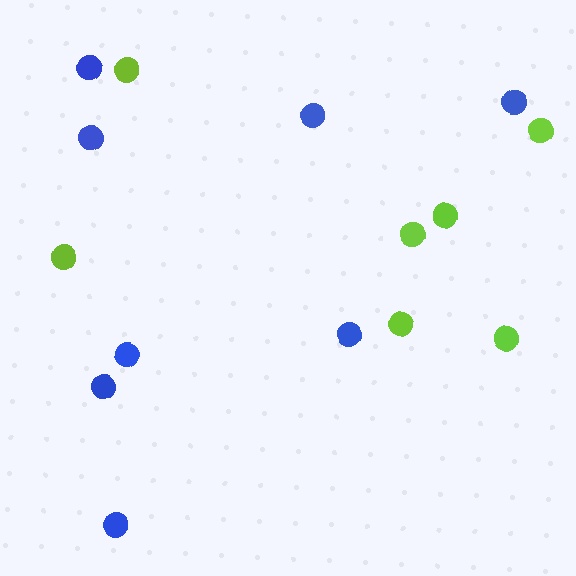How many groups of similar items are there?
There are 2 groups: one group of lime circles (7) and one group of blue circles (8).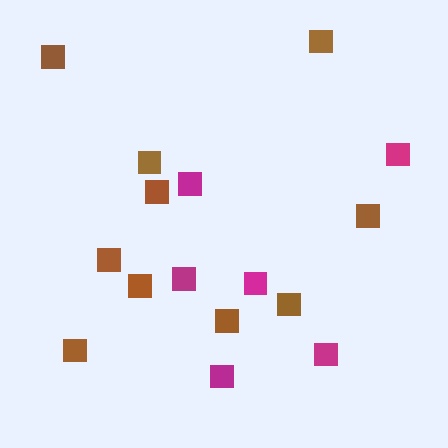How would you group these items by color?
There are 2 groups: one group of brown squares (10) and one group of magenta squares (6).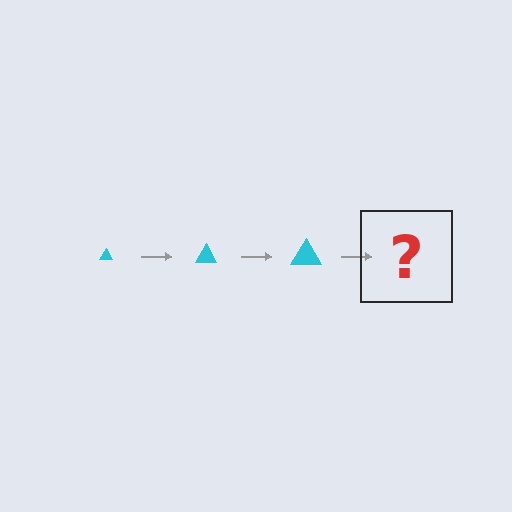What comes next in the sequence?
The next element should be a cyan triangle, larger than the previous one.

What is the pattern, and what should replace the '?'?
The pattern is that the triangle gets progressively larger each step. The '?' should be a cyan triangle, larger than the previous one.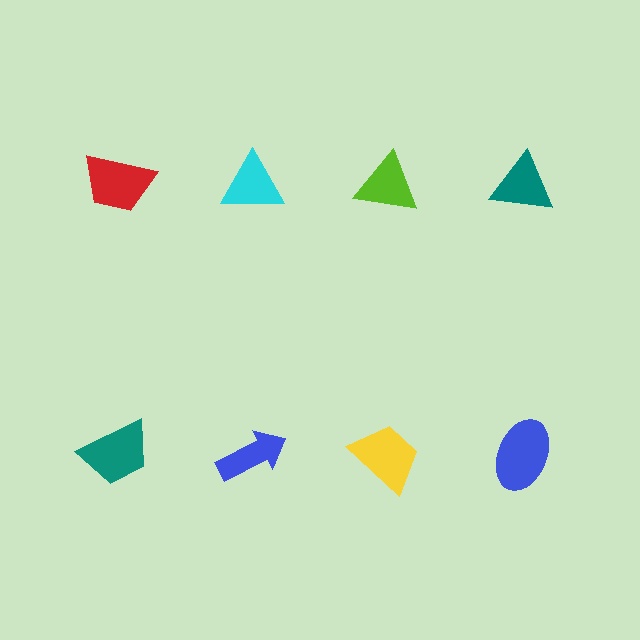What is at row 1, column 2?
A cyan triangle.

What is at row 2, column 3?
A yellow trapezoid.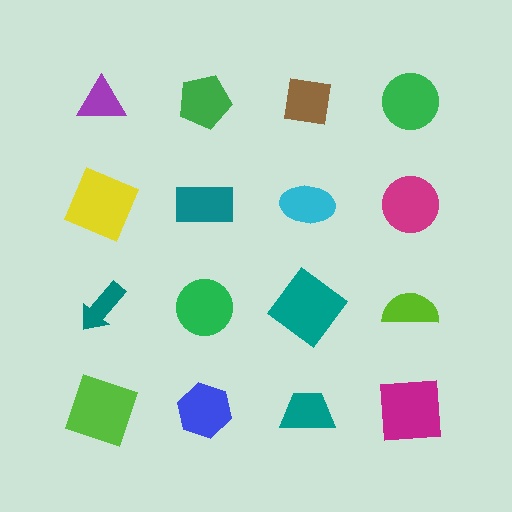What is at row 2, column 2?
A teal rectangle.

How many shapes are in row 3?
4 shapes.